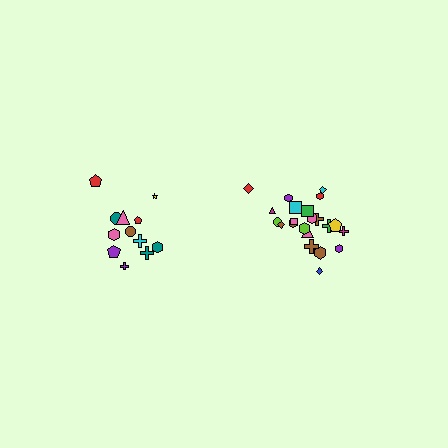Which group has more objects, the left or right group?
The right group.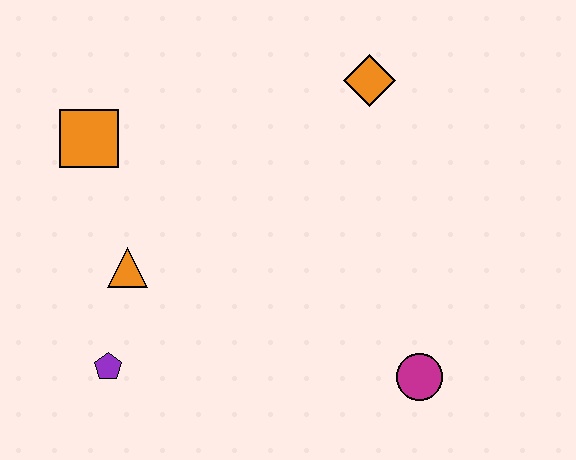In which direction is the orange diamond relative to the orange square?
The orange diamond is to the right of the orange square.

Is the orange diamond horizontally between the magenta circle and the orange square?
Yes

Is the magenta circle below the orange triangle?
Yes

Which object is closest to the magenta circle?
The orange diamond is closest to the magenta circle.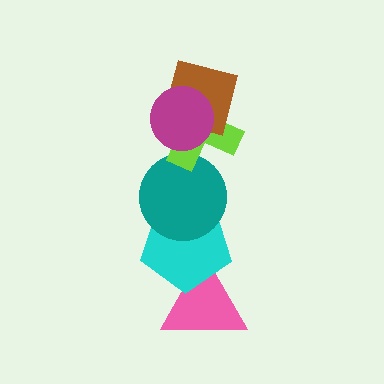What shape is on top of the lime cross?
The brown square is on top of the lime cross.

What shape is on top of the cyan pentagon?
The teal circle is on top of the cyan pentagon.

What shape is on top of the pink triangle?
The cyan pentagon is on top of the pink triangle.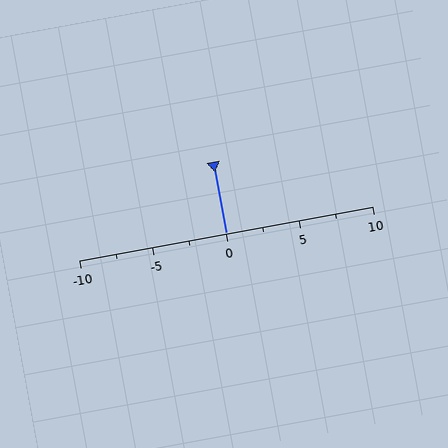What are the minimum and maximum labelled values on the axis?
The axis runs from -10 to 10.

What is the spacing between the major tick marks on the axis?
The major ticks are spaced 5 apart.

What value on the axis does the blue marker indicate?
The marker indicates approximately 0.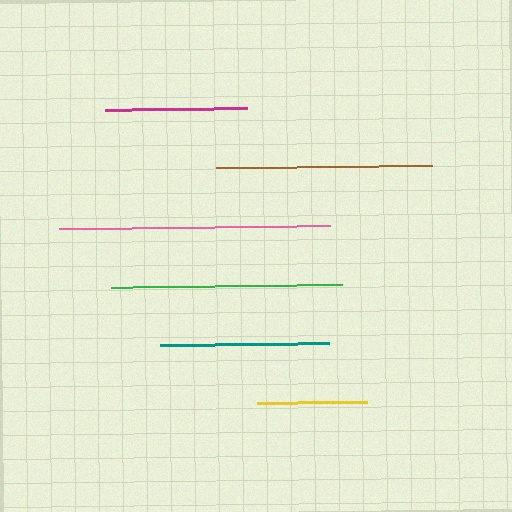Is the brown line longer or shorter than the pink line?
The pink line is longer than the brown line.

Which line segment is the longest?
The pink line is the longest at approximately 271 pixels.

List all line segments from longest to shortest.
From longest to shortest: pink, green, brown, teal, magenta, yellow.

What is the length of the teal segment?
The teal segment is approximately 169 pixels long.